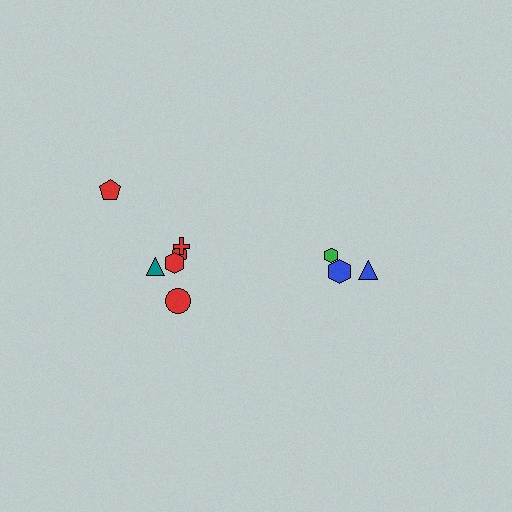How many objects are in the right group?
There are 3 objects.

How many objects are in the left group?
There are 6 objects.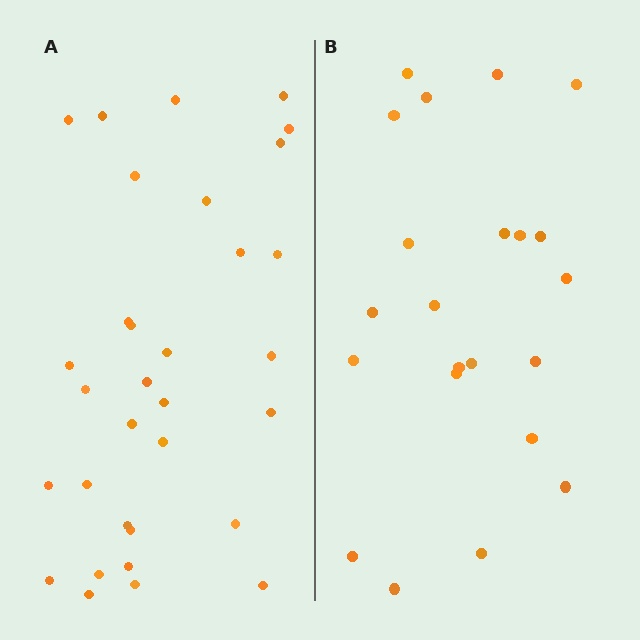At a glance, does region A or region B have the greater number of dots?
Region A (the left region) has more dots.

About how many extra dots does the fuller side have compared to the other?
Region A has roughly 10 or so more dots than region B.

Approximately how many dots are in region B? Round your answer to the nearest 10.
About 20 dots. (The exact count is 22, which rounds to 20.)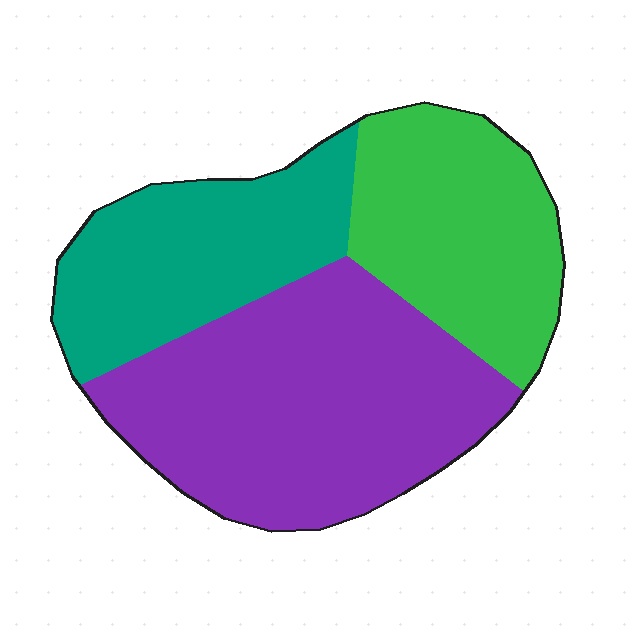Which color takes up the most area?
Purple, at roughly 45%.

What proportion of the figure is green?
Green covers 27% of the figure.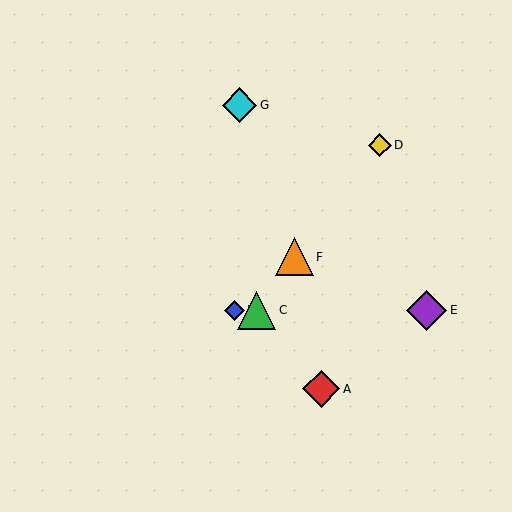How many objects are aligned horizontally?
3 objects (B, C, E) are aligned horizontally.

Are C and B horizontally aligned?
Yes, both are at y≈310.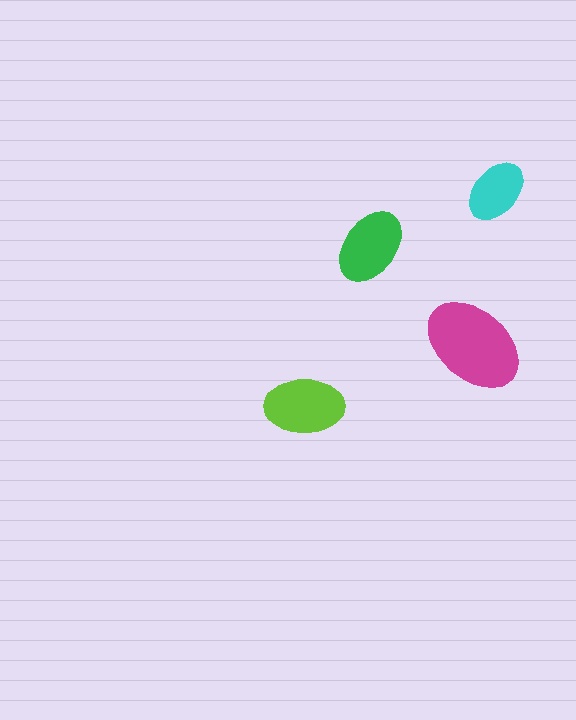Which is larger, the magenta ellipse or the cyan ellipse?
The magenta one.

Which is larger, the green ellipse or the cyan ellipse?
The green one.